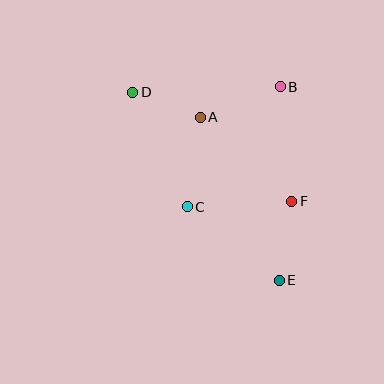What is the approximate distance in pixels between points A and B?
The distance between A and B is approximately 85 pixels.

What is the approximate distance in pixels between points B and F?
The distance between B and F is approximately 115 pixels.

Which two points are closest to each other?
Points A and D are closest to each other.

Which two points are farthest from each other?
Points D and E are farthest from each other.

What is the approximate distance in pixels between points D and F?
The distance between D and F is approximately 193 pixels.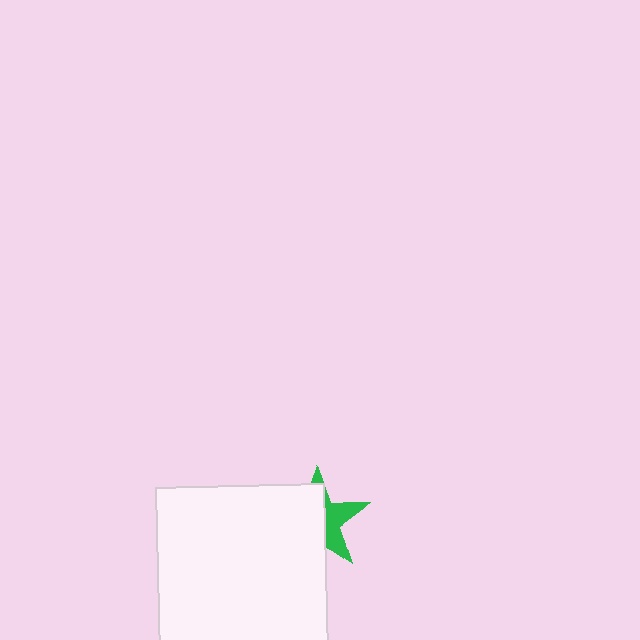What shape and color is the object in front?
The object in front is a white rectangle.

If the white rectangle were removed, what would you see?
You would see the complete green star.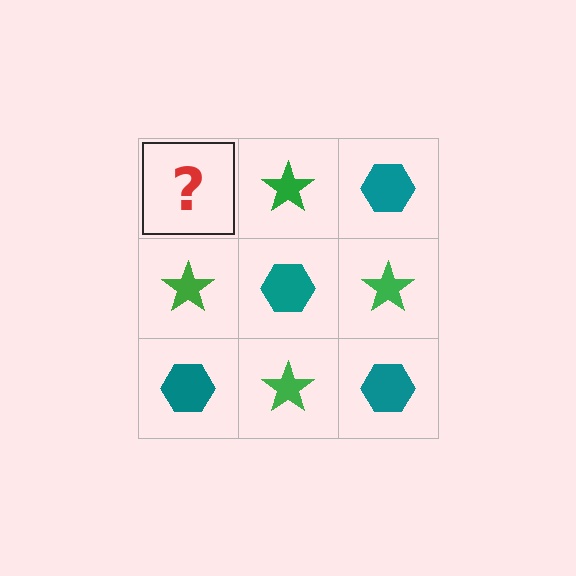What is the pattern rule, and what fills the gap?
The rule is that it alternates teal hexagon and green star in a checkerboard pattern. The gap should be filled with a teal hexagon.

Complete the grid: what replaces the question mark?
The question mark should be replaced with a teal hexagon.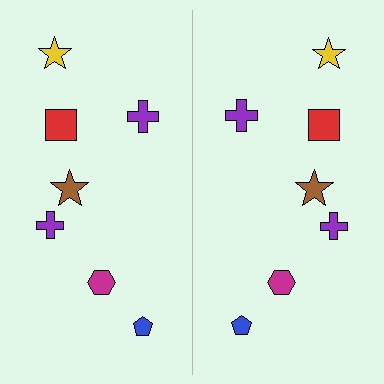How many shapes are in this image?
There are 14 shapes in this image.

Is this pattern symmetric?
Yes, this pattern has bilateral (reflection) symmetry.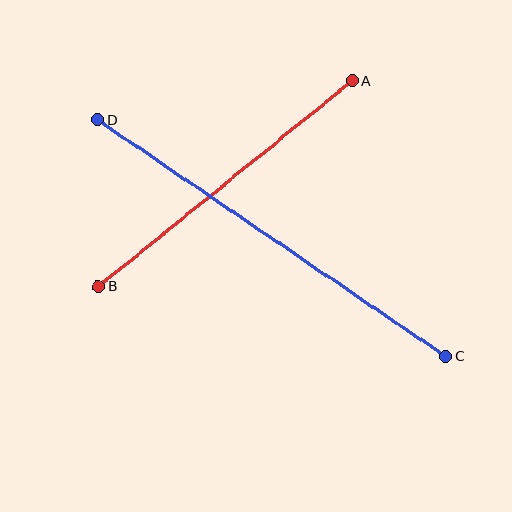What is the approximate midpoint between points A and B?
The midpoint is at approximately (225, 184) pixels.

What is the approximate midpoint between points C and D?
The midpoint is at approximately (272, 238) pixels.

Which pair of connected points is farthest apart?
Points C and D are farthest apart.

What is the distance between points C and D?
The distance is approximately 420 pixels.